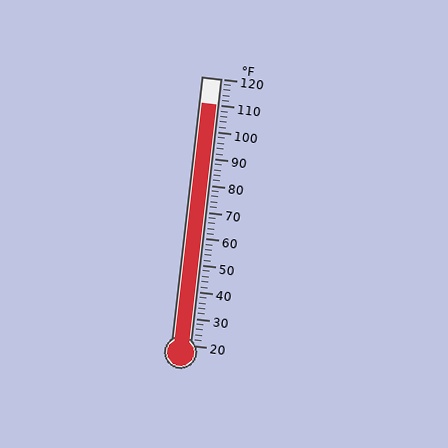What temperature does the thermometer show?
The thermometer shows approximately 110°F.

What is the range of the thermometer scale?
The thermometer scale ranges from 20°F to 120°F.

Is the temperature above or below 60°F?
The temperature is above 60°F.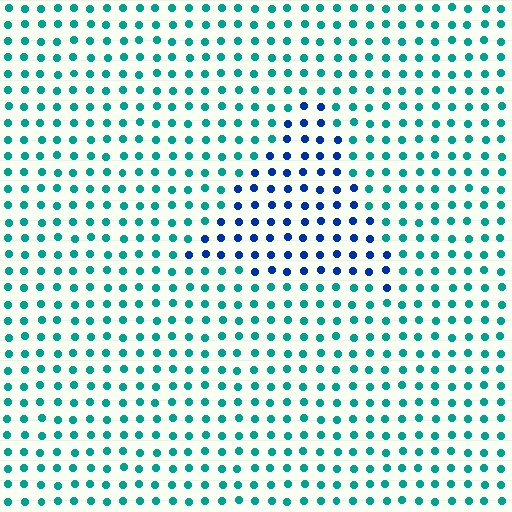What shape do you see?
I see a triangle.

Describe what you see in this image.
The image is filled with small teal elements in a uniform arrangement. A triangle-shaped region is visible where the elements are tinted to a slightly different hue, forming a subtle color boundary.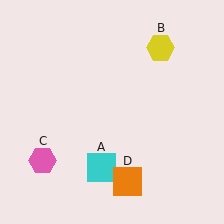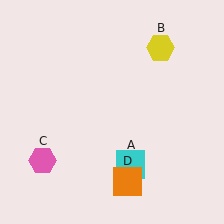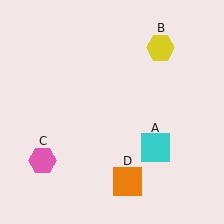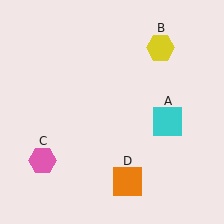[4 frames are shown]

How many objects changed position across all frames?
1 object changed position: cyan square (object A).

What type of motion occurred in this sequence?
The cyan square (object A) rotated counterclockwise around the center of the scene.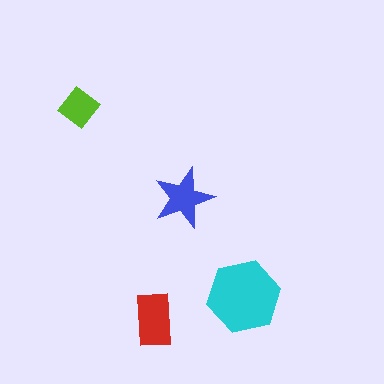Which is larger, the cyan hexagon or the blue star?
The cyan hexagon.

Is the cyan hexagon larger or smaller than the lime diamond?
Larger.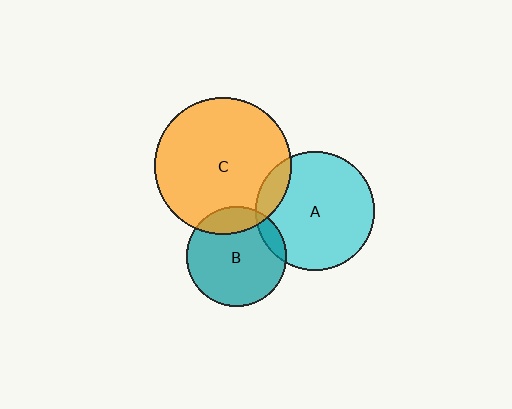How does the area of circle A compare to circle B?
Approximately 1.4 times.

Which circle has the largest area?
Circle C (orange).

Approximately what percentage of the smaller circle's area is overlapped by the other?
Approximately 15%.